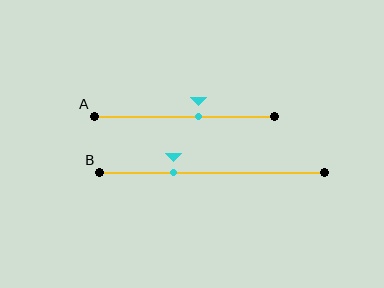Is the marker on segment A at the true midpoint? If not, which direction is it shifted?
No, the marker on segment A is shifted to the right by about 8% of the segment length.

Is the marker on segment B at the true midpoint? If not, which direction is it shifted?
No, the marker on segment B is shifted to the left by about 17% of the segment length.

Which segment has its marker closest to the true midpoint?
Segment A has its marker closest to the true midpoint.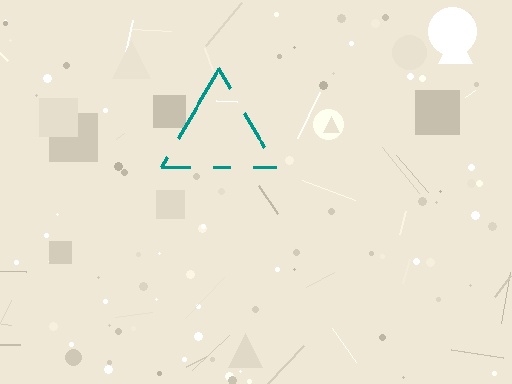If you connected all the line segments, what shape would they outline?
They would outline a triangle.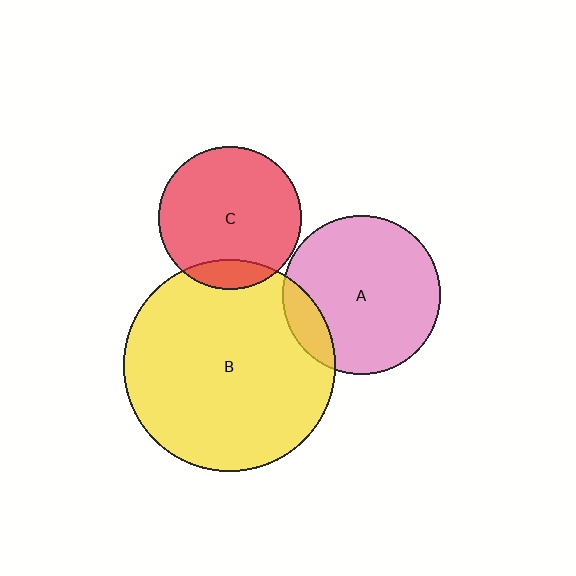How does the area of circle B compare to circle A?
Approximately 1.8 times.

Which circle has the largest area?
Circle B (yellow).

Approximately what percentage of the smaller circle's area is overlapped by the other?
Approximately 15%.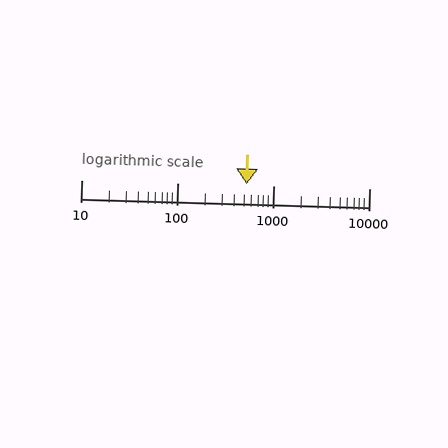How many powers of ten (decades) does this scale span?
The scale spans 3 decades, from 10 to 10000.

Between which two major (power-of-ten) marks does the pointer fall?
The pointer is between 100 and 1000.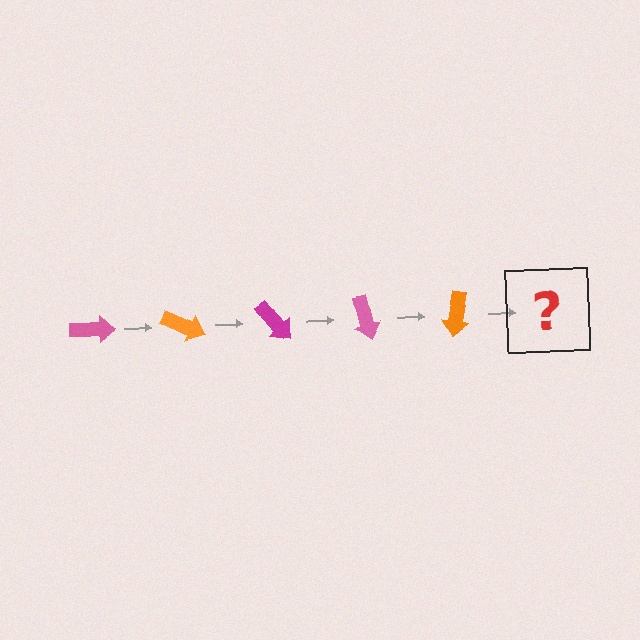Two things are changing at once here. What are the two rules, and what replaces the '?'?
The two rules are that it rotates 25 degrees each step and the color cycles through pink, orange, and magenta. The '?' should be a magenta arrow, rotated 125 degrees from the start.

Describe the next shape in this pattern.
It should be a magenta arrow, rotated 125 degrees from the start.